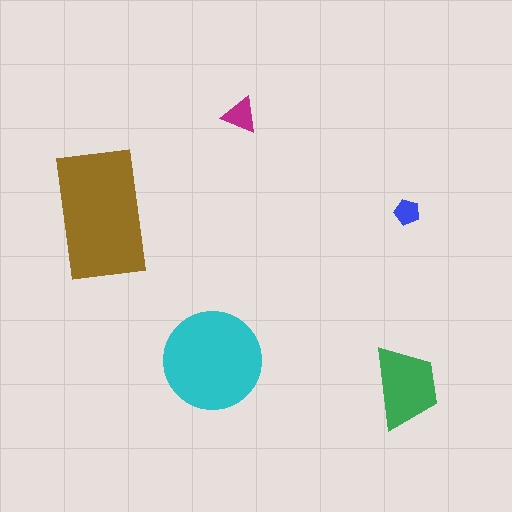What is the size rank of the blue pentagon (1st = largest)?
5th.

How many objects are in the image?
There are 5 objects in the image.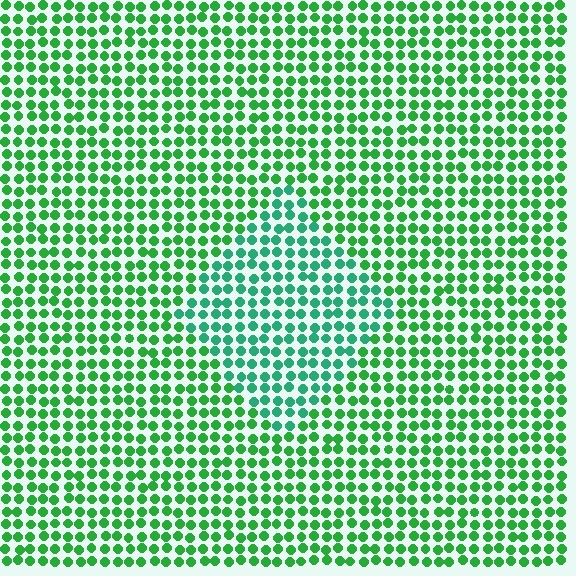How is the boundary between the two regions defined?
The boundary is defined purely by a slight shift in hue (about 28 degrees). Spacing, size, and orientation are identical on both sides.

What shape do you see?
I see a diamond.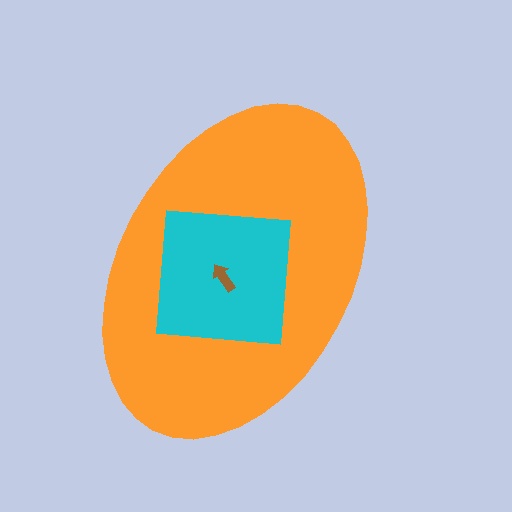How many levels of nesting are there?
3.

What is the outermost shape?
The orange ellipse.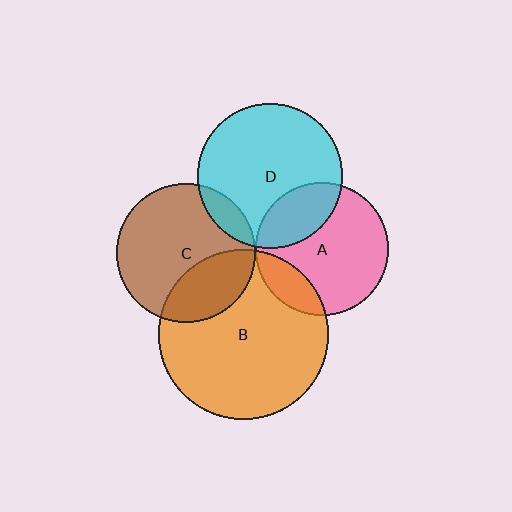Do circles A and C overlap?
Yes.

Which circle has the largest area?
Circle B (orange).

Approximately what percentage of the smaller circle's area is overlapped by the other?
Approximately 5%.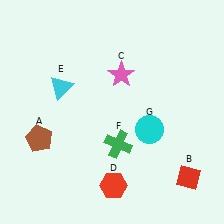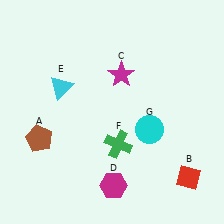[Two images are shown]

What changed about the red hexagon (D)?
In Image 1, D is red. In Image 2, it changed to magenta.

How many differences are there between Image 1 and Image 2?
There are 2 differences between the two images.